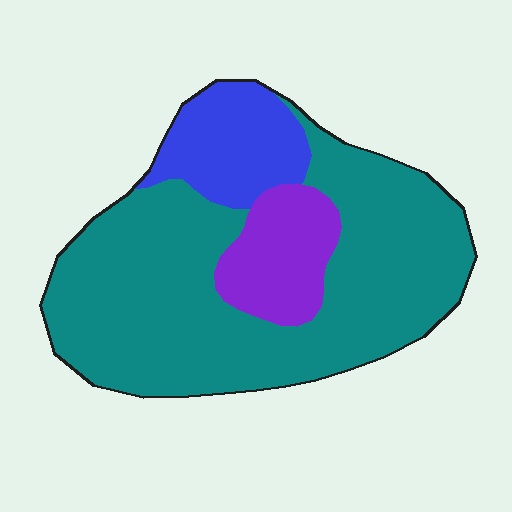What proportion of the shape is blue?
Blue takes up about one sixth (1/6) of the shape.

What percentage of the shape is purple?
Purple takes up about one eighth (1/8) of the shape.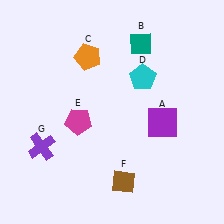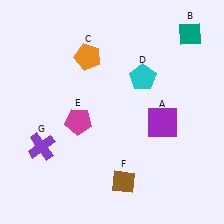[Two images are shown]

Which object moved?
The teal diamond (B) moved right.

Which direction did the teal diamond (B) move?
The teal diamond (B) moved right.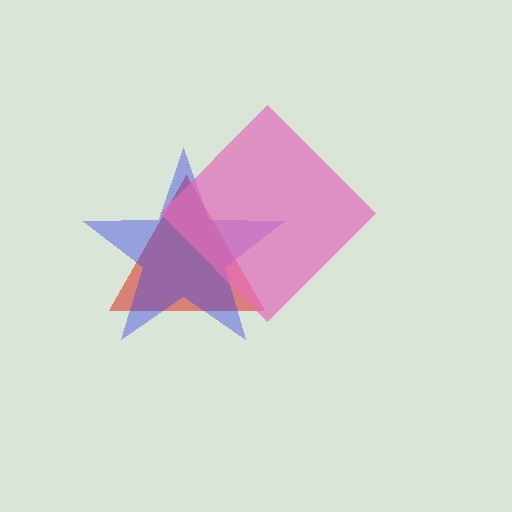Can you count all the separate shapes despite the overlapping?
Yes, there are 3 separate shapes.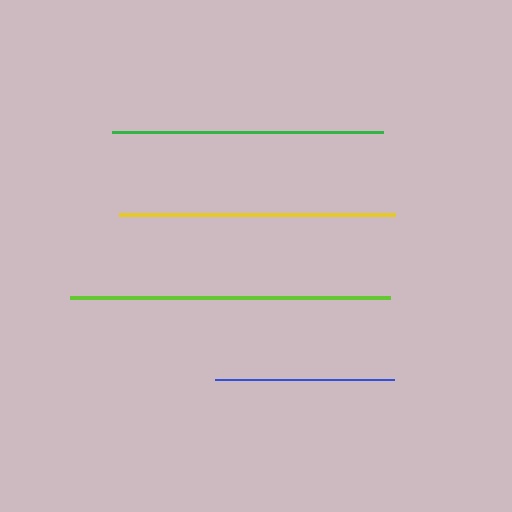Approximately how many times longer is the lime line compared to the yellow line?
The lime line is approximately 1.2 times the length of the yellow line.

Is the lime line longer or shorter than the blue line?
The lime line is longer than the blue line.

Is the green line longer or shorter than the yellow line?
The yellow line is longer than the green line.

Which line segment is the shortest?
The blue line is the shortest at approximately 179 pixels.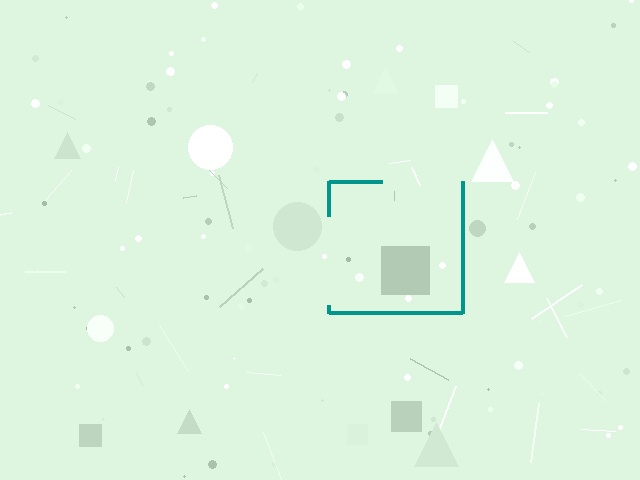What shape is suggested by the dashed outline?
The dashed outline suggests a square.